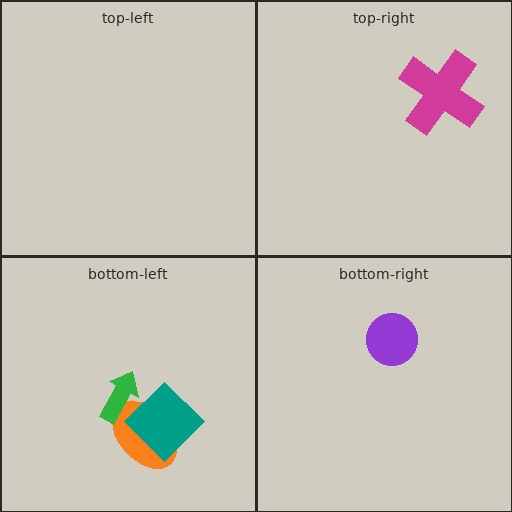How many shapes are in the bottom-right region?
1.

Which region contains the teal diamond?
The bottom-left region.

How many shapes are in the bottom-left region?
3.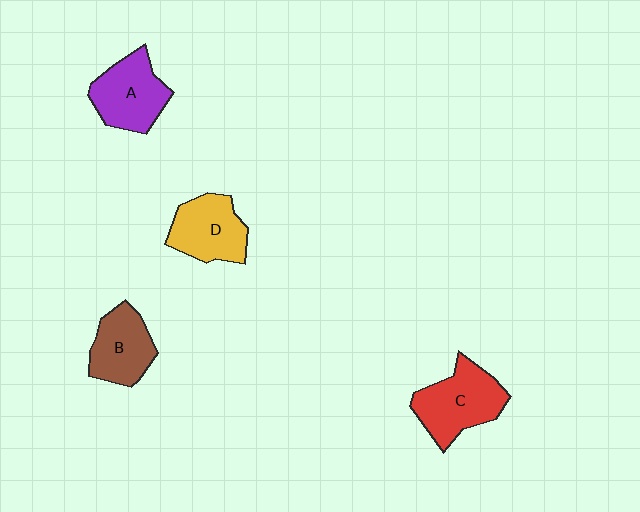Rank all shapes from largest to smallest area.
From largest to smallest: C (red), A (purple), D (yellow), B (brown).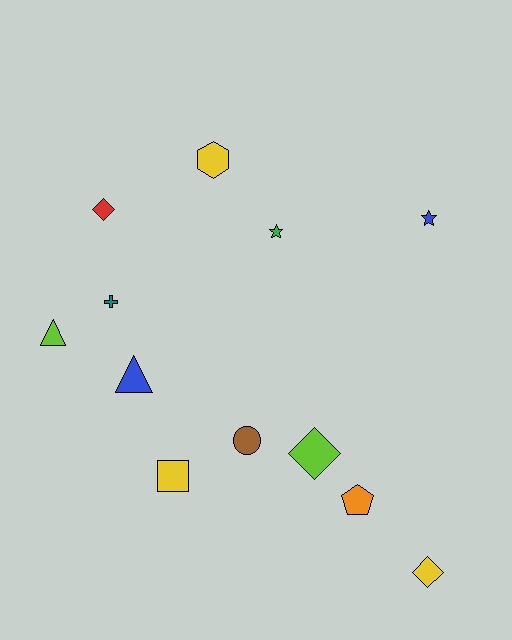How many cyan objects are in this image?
There are no cyan objects.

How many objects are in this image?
There are 12 objects.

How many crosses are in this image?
There is 1 cross.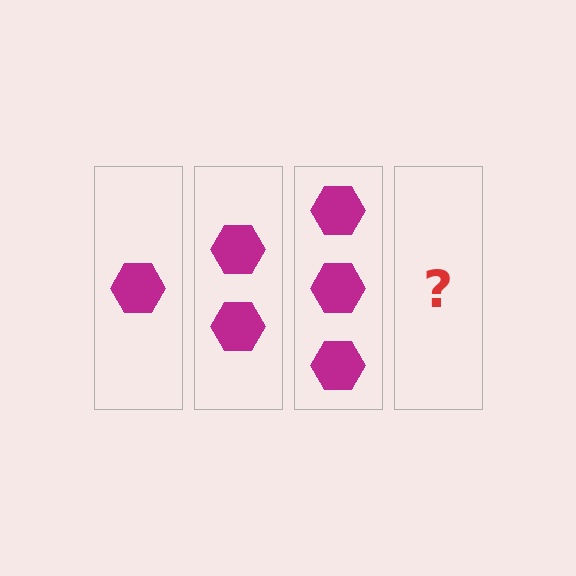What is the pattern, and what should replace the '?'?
The pattern is that each step adds one more hexagon. The '?' should be 4 hexagons.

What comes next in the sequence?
The next element should be 4 hexagons.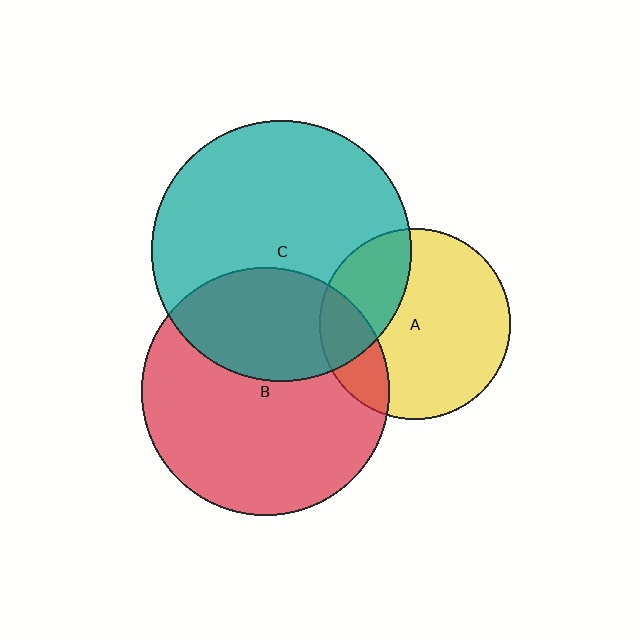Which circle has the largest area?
Circle C (teal).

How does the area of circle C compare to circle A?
Approximately 1.9 times.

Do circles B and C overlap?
Yes.